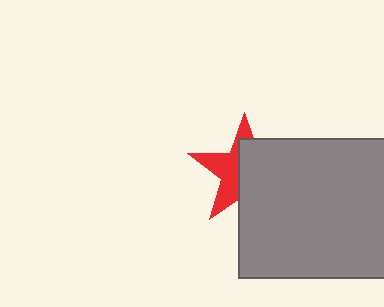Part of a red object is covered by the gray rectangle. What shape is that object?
It is a star.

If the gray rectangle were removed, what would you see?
You would see the complete red star.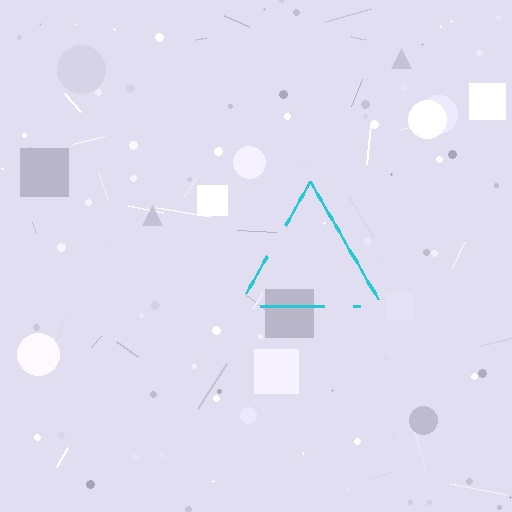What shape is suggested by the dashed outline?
The dashed outline suggests a triangle.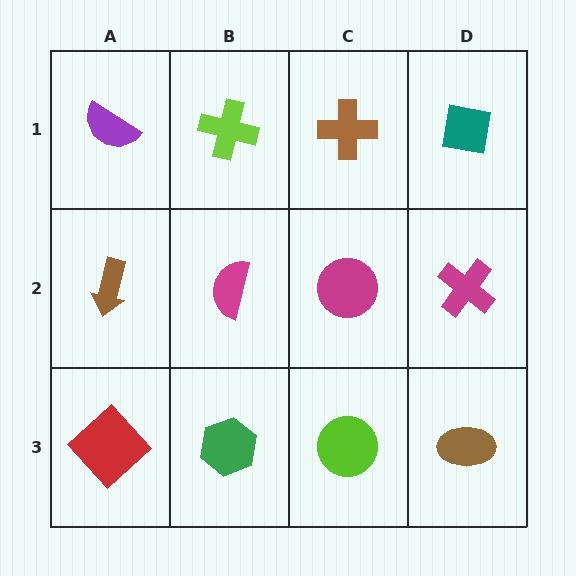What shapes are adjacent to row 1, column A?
A brown arrow (row 2, column A), a lime cross (row 1, column B).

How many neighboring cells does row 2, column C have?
4.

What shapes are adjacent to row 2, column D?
A teal square (row 1, column D), a brown ellipse (row 3, column D), a magenta circle (row 2, column C).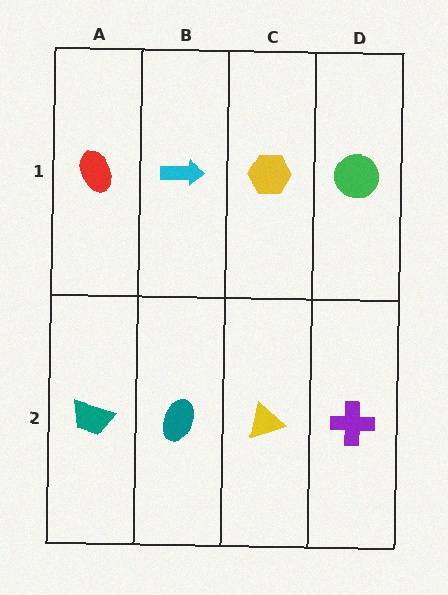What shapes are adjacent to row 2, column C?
A yellow hexagon (row 1, column C), a teal ellipse (row 2, column B), a purple cross (row 2, column D).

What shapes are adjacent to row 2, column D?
A green circle (row 1, column D), a yellow triangle (row 2, column C).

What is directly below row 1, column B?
A teal ellipse.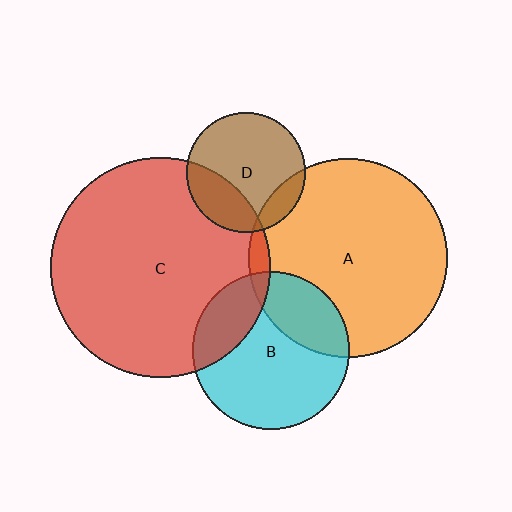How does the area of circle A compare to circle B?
Approximately 1.6 times.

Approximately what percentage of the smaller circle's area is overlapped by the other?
Approximately 25%.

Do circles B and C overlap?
Yes.